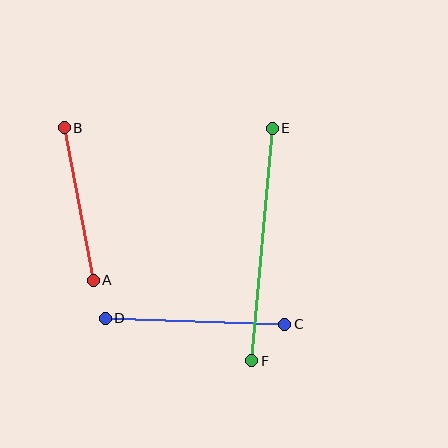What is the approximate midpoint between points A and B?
The midpoint is at approximately (79, 204) pixels.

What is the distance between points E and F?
The distance is approximately 233 pixels.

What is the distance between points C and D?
The distance is approximately 180 pixels.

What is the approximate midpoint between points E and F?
The midpoint is at approximately (262, 245) pixels.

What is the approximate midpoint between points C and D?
The midpoint is at approximately (195, 321) pixels.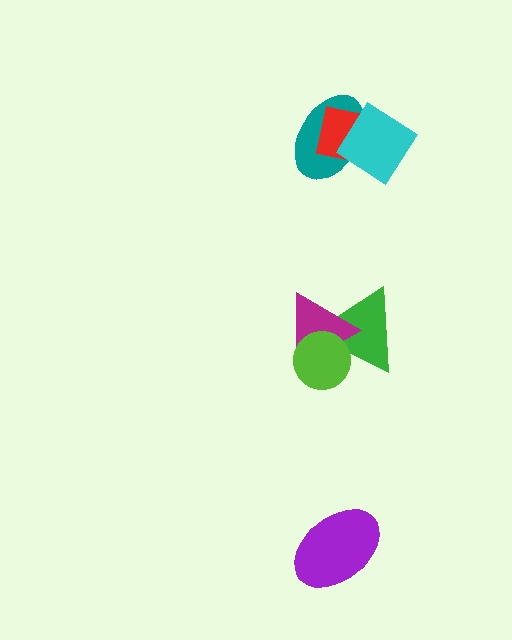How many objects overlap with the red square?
2 objects overlap with the red square.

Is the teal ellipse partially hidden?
Yes, it is partially covered by another shape.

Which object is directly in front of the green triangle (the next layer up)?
The magenta triangle is directly in front of the green triangle.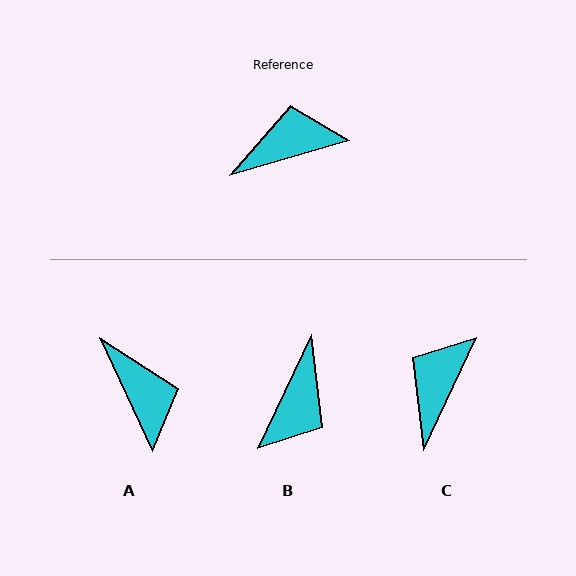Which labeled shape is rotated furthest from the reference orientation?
B, about 132 degrees away.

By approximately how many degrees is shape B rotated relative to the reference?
Approximately 132 degrees clockwise.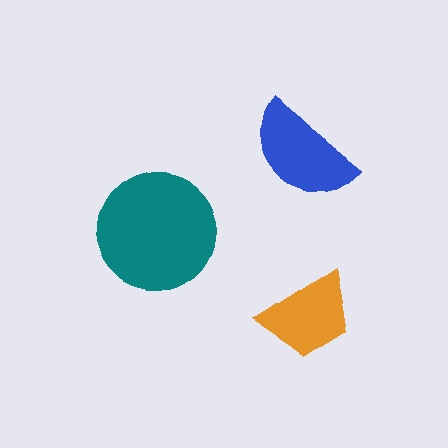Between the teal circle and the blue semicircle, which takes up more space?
The teal circle.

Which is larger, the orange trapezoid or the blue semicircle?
The blue semicircle.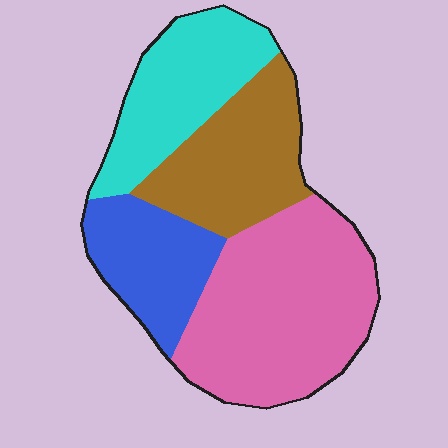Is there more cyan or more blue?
Cyan.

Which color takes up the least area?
Blue, at roughly 15%.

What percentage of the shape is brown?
Brown takes up about one quarter (1/4) of the shape.